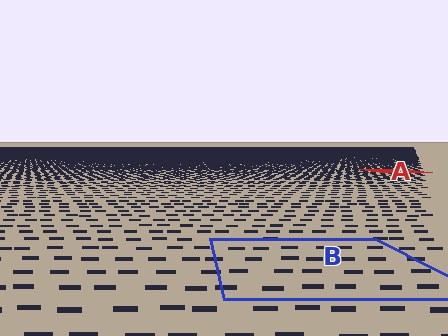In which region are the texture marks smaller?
The texture marks are smaller in region A, because it is farther away.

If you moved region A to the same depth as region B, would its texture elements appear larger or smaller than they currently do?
They would appear larger. At a closer depth, the same texture elements are projected at a bigger on-screen size.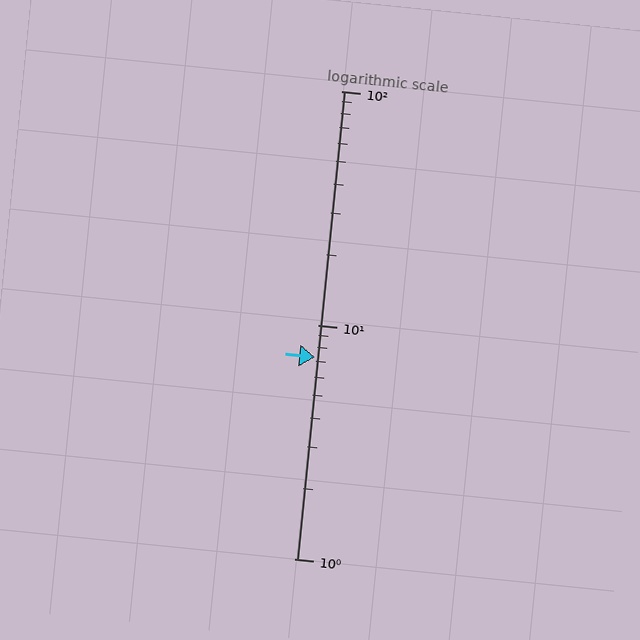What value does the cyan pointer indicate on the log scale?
The pointer indicates approximately 7.3.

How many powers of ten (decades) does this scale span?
The scale spans 2 decades, from 1 to 100.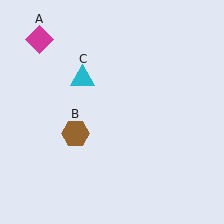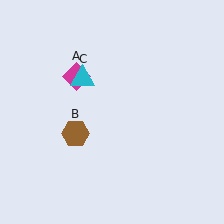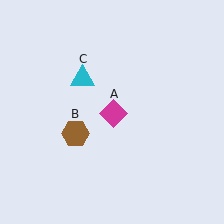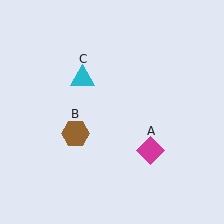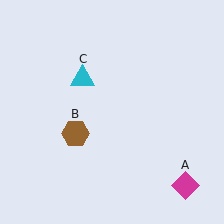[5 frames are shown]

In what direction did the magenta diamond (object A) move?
The magenta diamond (object A) moved down and to the right.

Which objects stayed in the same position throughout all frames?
Brown hexagon (object B) and cyan triangle (object C) remained stationary.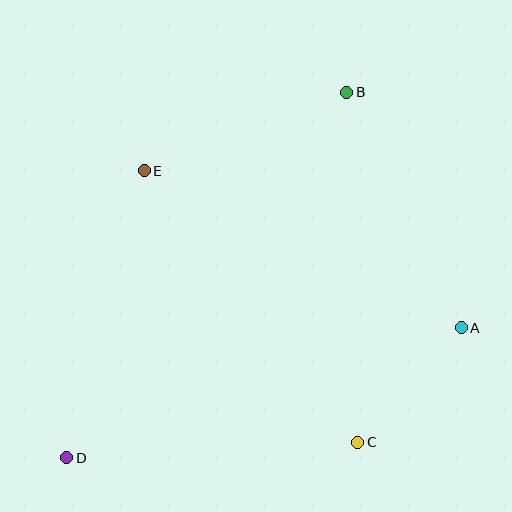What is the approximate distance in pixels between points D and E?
The distance between D and E is approximately 297 pixels.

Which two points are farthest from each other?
Points B and D are farthest from each other.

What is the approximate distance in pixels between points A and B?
The distance between A and B is approximately 262 pixels.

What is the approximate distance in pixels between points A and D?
The distance between A and D is approximately 415 pixels.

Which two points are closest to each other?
Points A and C are closest to each other.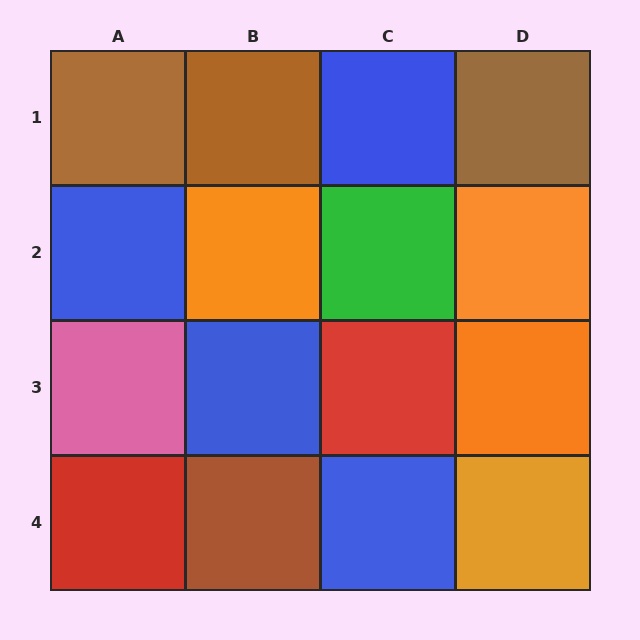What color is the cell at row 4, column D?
Orange.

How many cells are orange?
4 cells are orange.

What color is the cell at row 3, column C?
Red.